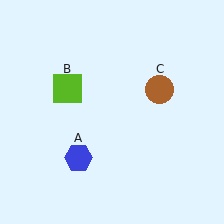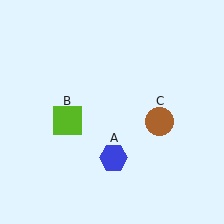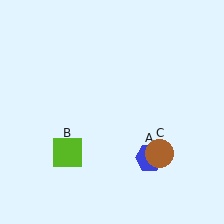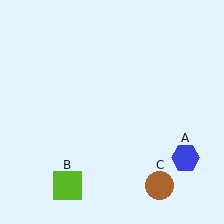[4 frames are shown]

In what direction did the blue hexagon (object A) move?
The blue hexagon (object A) moved right.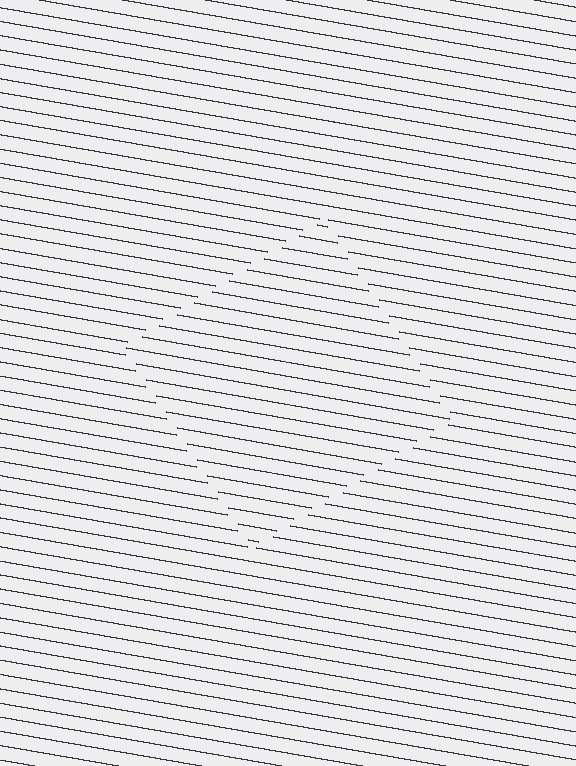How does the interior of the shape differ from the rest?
The interior of the shape contains the same grating, shifted by half a period — the contour is defined by the phase discontinuity where line-ends from the inner and outer gratings abut.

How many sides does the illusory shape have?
4 sides — the line-ends trace a square.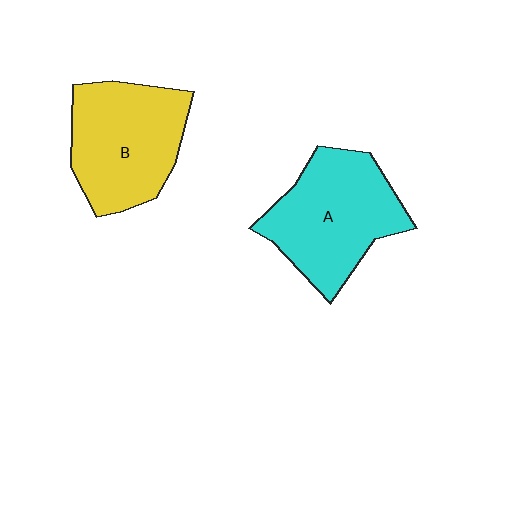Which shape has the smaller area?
Shape B (yellow).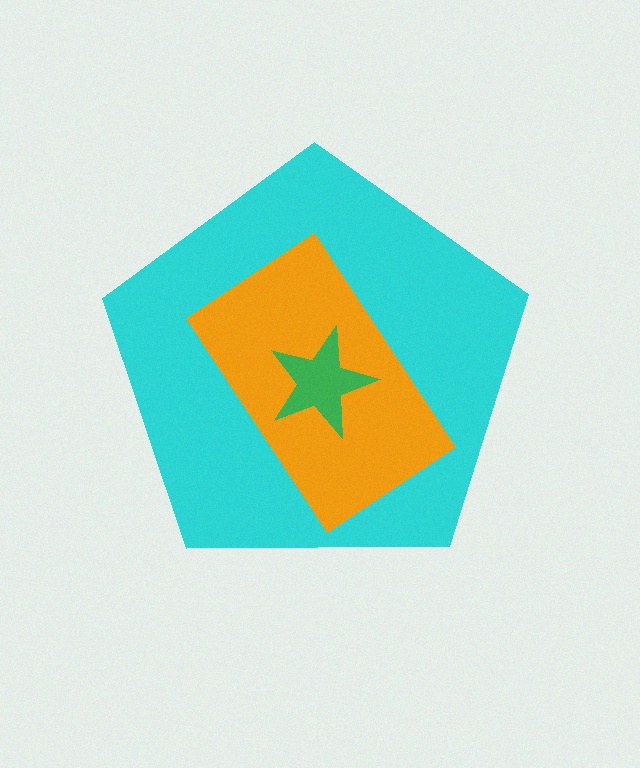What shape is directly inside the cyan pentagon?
The orange rectangle.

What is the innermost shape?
The green star.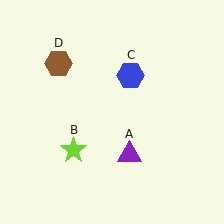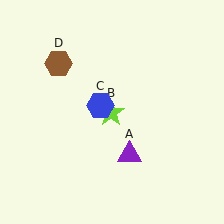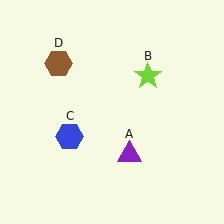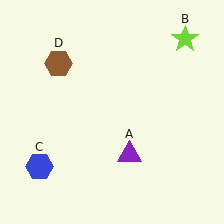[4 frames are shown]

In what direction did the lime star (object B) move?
The lime star (object B) moved up and to the right.